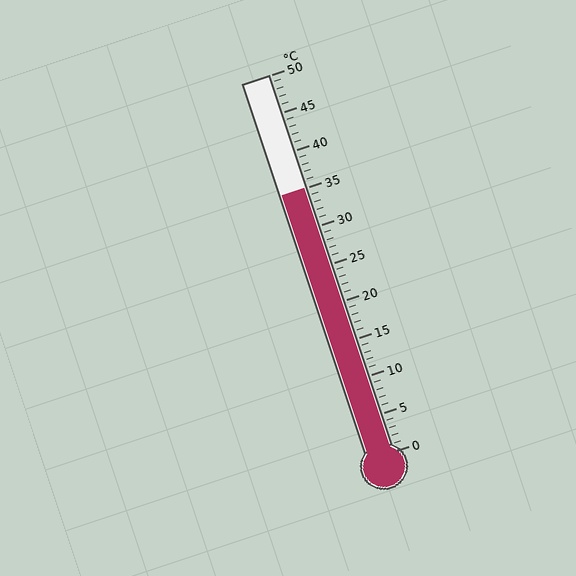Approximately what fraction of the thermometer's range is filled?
The thermometer is filled to approximately 70% of its range.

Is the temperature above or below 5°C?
The temperature is above 5°C.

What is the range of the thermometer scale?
The thermometer scale ranges from 0°C to 50°C.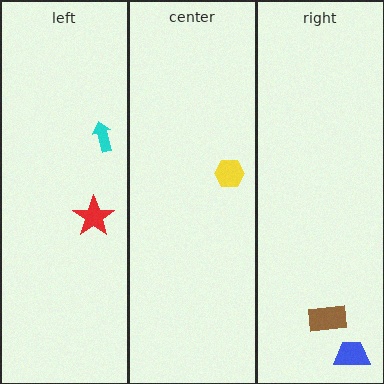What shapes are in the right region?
The brown rectangle, the blue trapezoid.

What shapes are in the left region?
The cyan arrow, the red star.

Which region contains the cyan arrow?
The left region.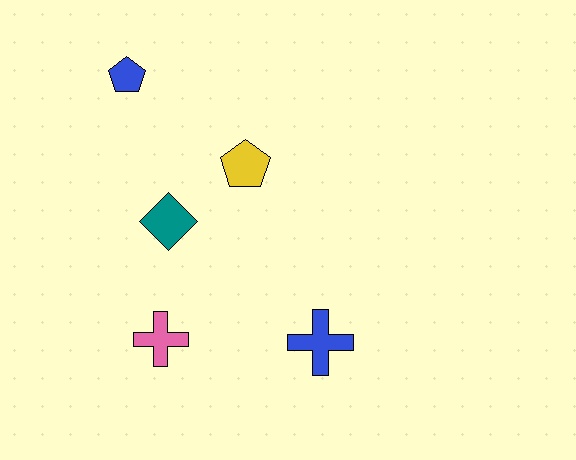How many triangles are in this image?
There are no triangles.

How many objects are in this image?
There are 5 objects.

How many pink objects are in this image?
There is 1 pink object.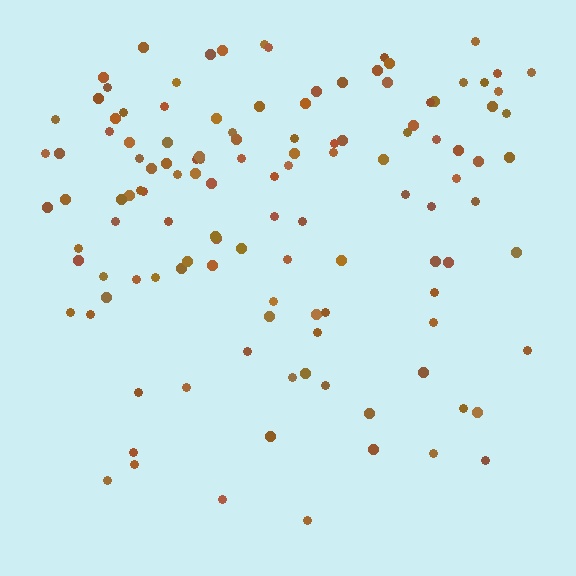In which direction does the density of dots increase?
From bottom to top, with the top side densest.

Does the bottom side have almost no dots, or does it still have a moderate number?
Still a moderate number, just noticeably fewer than the top.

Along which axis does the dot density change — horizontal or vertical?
Vertical.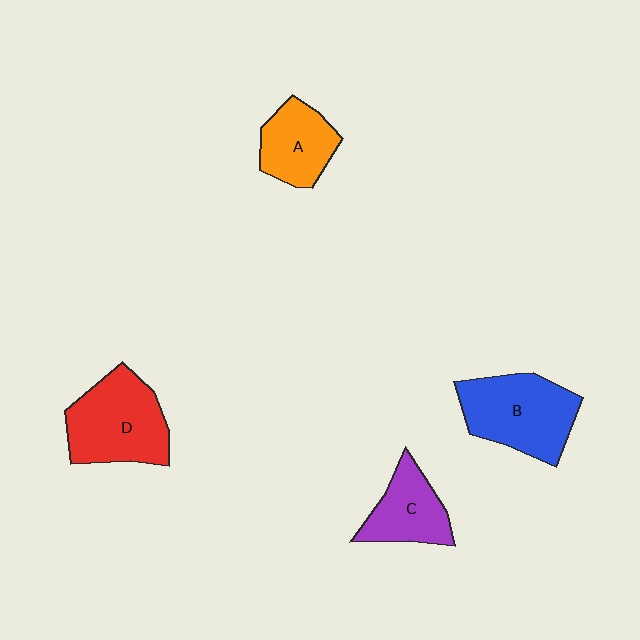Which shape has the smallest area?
Shape C (purple).